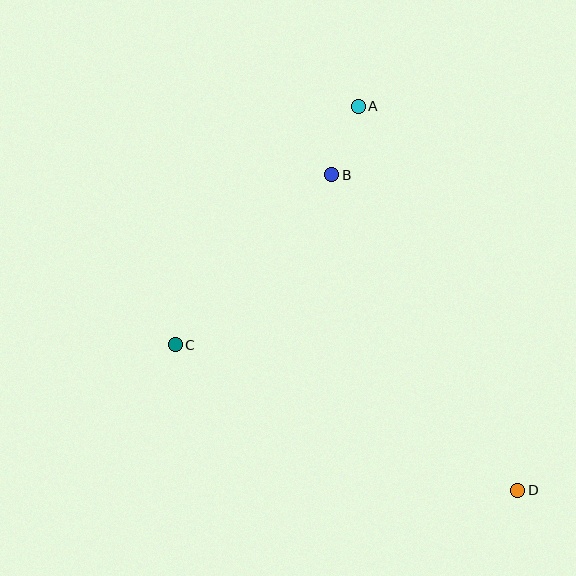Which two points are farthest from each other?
Points A and D are farthest from each other.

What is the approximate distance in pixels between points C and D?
The distance between C and D is approximately 372 pixels.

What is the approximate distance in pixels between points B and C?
The distance between B and C is approximately 231 pixels.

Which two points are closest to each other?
Points A and B are closest to each other.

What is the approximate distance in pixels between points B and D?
The distance between B and D is approximately 366 pixels.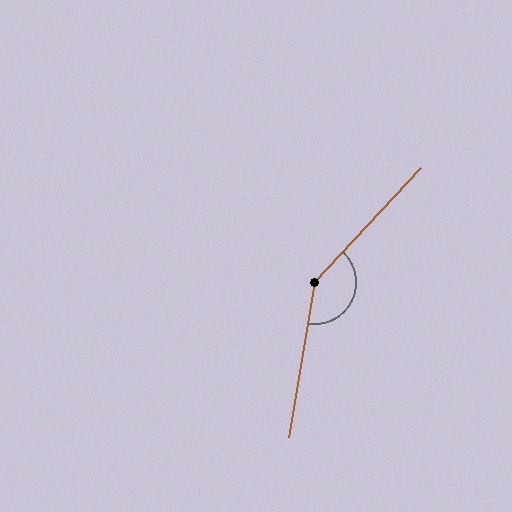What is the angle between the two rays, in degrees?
Approximately 147 degrees.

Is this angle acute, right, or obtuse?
It is obtuse.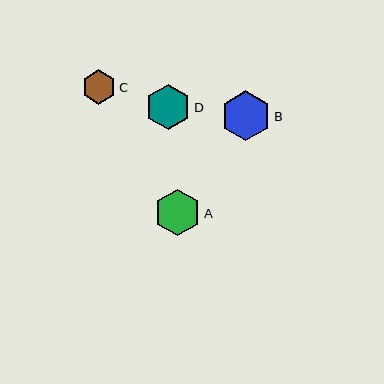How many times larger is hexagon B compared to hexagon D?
Hexagon B is approximately 1.1 times the size of hexagon D.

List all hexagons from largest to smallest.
From largest to smallest: B, A, D, C.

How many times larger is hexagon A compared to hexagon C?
Hexagon A is approximately 1.4 times the size of hexagon C.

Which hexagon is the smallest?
Hexagon C is the smallest with a size of approximately 34 pixels.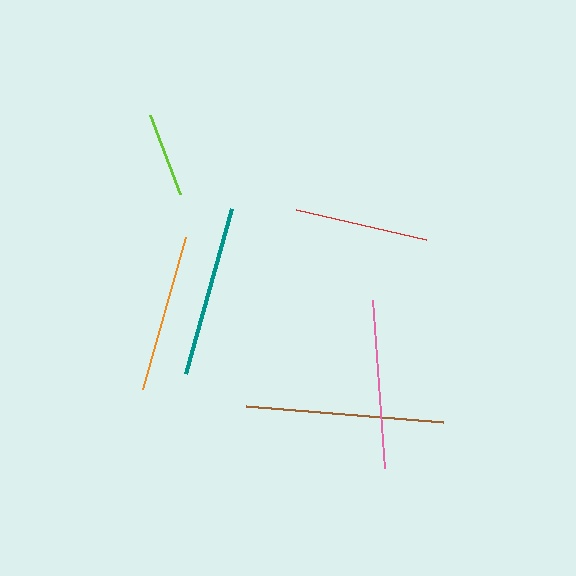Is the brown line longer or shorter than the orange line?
The brown line is longer than the orange line.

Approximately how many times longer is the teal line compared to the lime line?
The teal line is approximately 2.0 times the length of the lime line.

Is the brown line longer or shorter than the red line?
The brown line is longer than the red line.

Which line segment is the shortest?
The lime line is the shortest at approximately 85 pixels.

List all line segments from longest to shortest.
From longest to shortest: brown, teal, pink, orange, red, lime.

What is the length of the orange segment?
The orange segment is approximately 158 pixels long.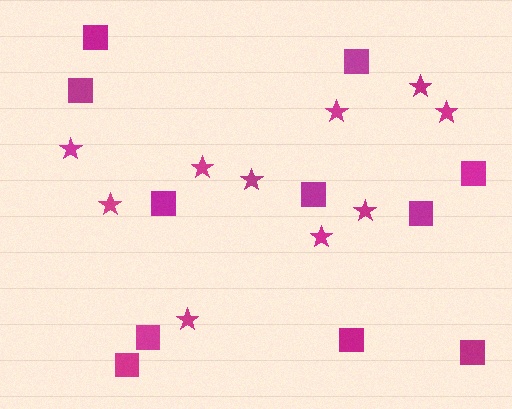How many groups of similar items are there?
There are 2 groups: one group of squares (11) and one group of stars (10).